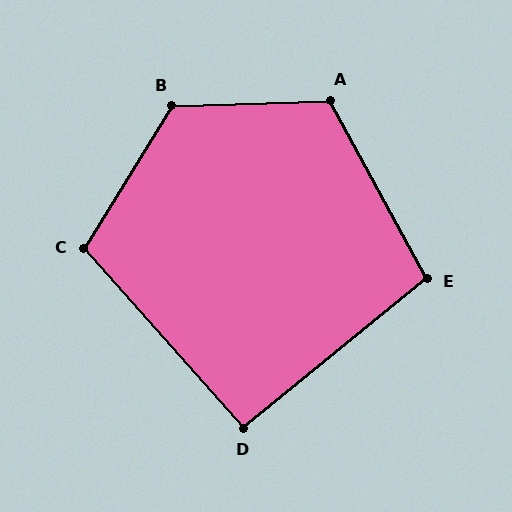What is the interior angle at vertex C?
Approximately 107 degrees (obtuse).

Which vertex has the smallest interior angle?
D, at approximately 93 degrees.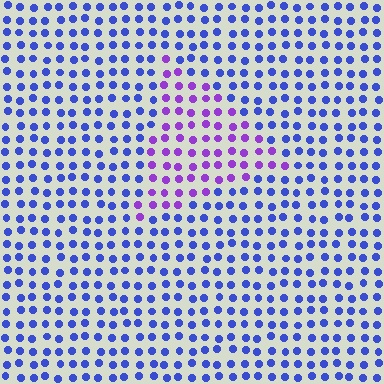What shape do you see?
I see a triangle.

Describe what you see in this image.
The image is filled with small blue elements in a uniform arrangement. A triangle-shaped region is visible where the elements are tinted to a slightly different hue, forming a subtle color boundary.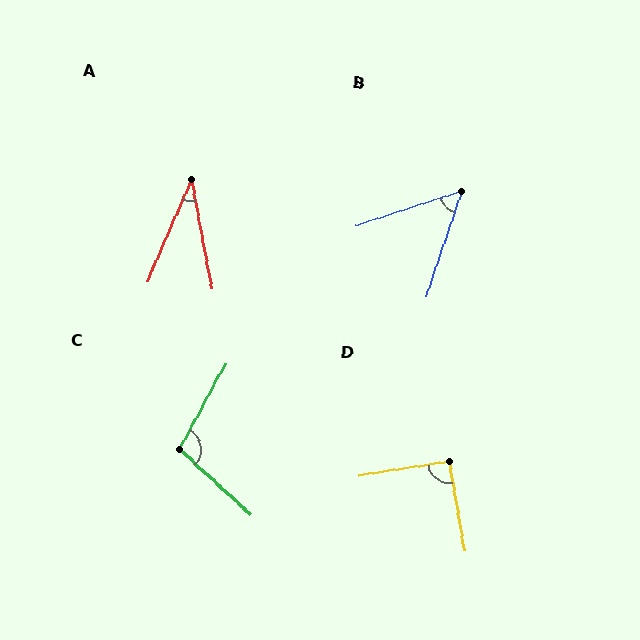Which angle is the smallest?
A, at approximately 34 degrees.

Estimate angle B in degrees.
Approximately 53 degrees.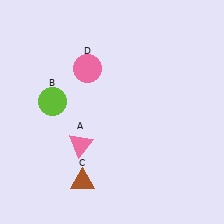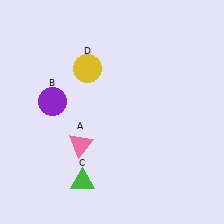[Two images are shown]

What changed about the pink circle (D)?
In Image 1, D is pink. In Image 2, it changed to yellow.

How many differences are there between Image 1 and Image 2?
There are 3 differences between the two images.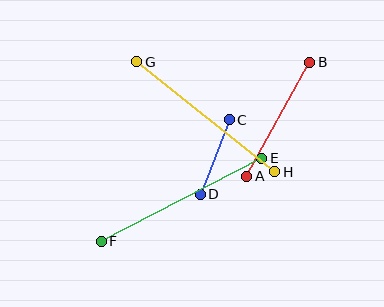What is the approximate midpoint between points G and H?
The midpoint is at approximately (206, 117) pixels.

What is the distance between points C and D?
The distance is approximately 80 pixels.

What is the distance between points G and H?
The distance is approximately 176 pixels.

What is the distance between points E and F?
The distance is approximately 181 pixels.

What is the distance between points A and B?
The distance is approximately 130 pixels.